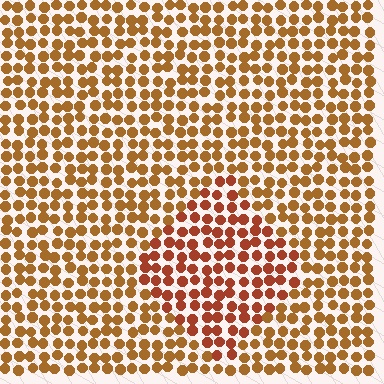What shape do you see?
I see a diamond.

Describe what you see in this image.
The image is filled with small brown elements in a uniform arrangement. A diamond-shaped region is visible where the elements are tinted to a slightly different hue, forming a subtle color boundary.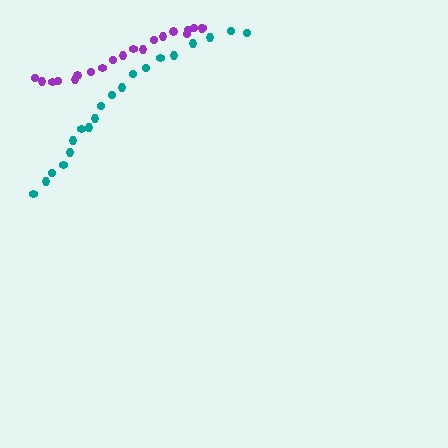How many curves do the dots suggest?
There are 2 distinct paths.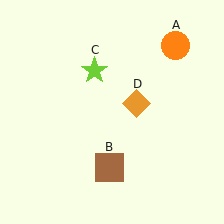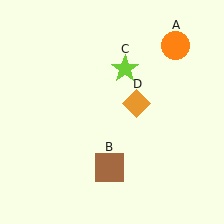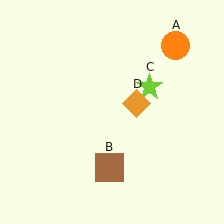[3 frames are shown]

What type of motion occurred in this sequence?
The lime star (object C) rotated clockwise around the center of the scene.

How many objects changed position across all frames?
1 object changed position: lime star (object C).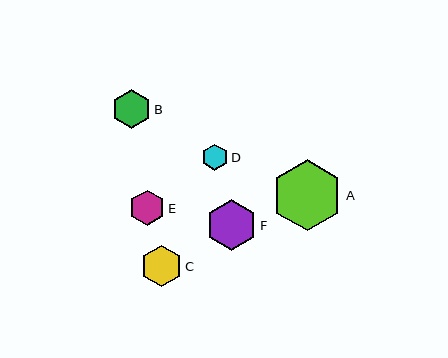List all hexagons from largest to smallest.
From largest to smallest: A, F, C, B, E, D.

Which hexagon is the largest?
Hexagon A is the largest with a size of approximately 71 pixels.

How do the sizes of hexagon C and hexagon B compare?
Hexagon C and hexagon B are approximately the same size.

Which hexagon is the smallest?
Hexagon D is the smallest with a size of approximately 26 pixels.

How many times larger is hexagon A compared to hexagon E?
Hexagon A is approximately 2.0 times the size of hexagon E.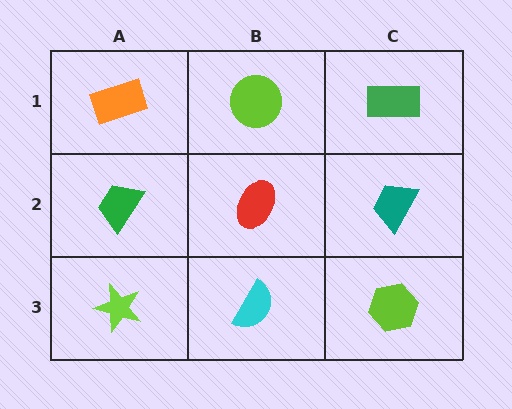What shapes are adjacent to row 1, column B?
A red ellipse (row 2, column B), an orange rectangle (row 1, column A), a green rectangle (row 1, column C).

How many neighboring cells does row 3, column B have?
3.